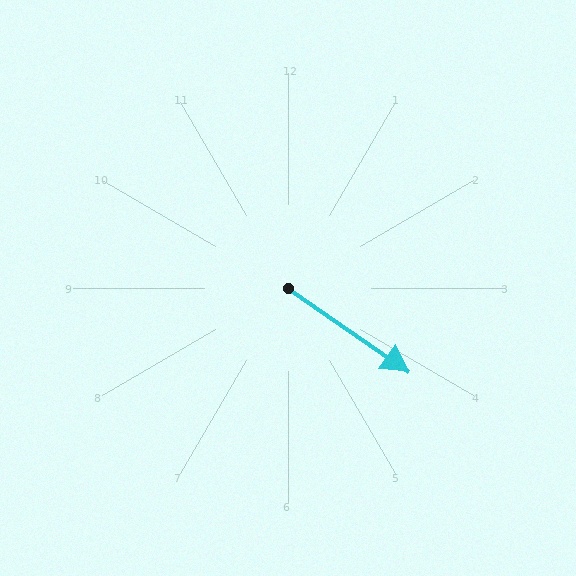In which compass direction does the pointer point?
Southeast.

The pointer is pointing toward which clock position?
Roughly 4 o'clock.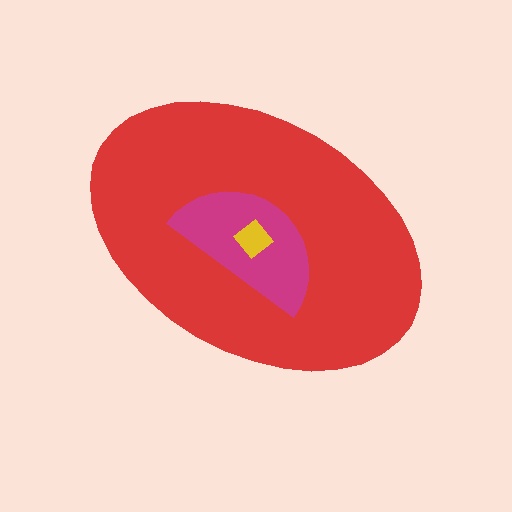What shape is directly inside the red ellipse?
The magenta semicircle.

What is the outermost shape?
The red ellipse.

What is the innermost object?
The yellow diamond.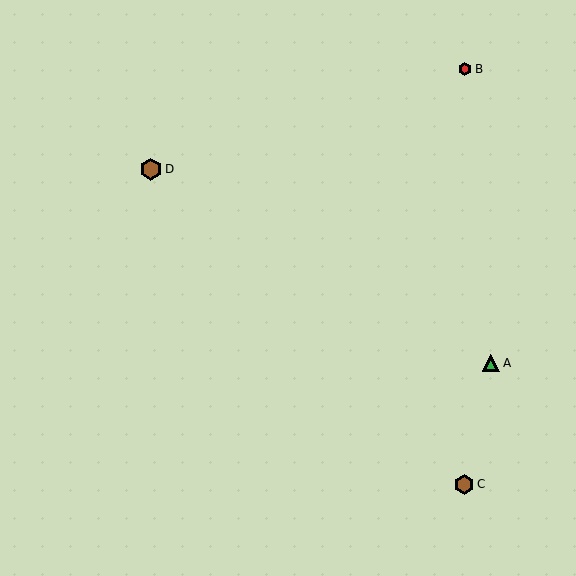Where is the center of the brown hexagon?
The center of the brown hexagon is at (151, 169).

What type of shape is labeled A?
Shape A is a green triangle.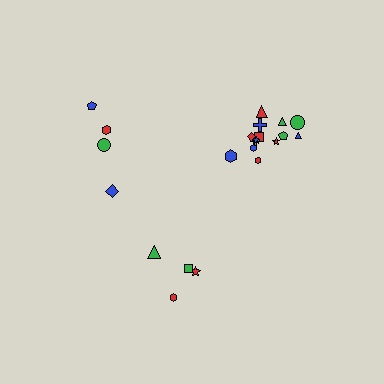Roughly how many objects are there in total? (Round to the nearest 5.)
Roughly 25 objects in total.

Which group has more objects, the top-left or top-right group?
The top-right group.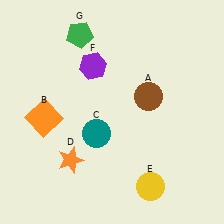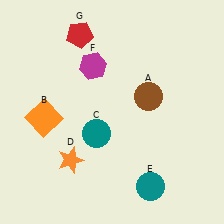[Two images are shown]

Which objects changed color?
E changed from yellow to teal. F changed from purple to magenta. G changed from green to red.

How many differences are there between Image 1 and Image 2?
There are 3 differences between the two images.